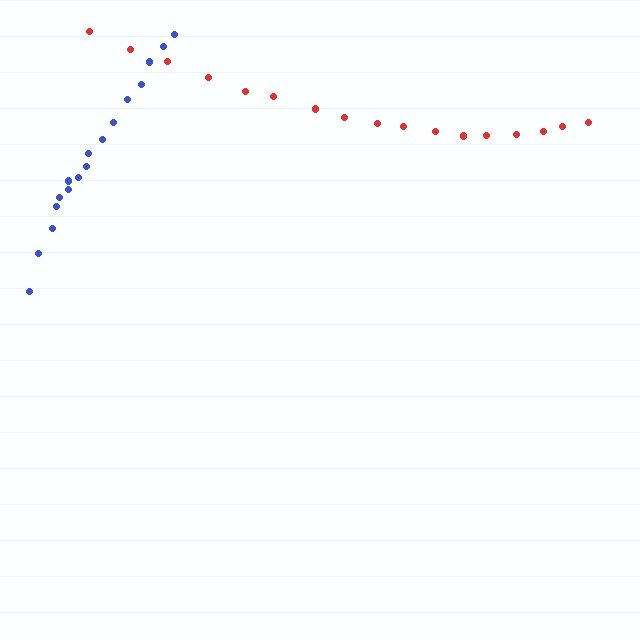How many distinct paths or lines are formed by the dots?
There are 2 distinct paths.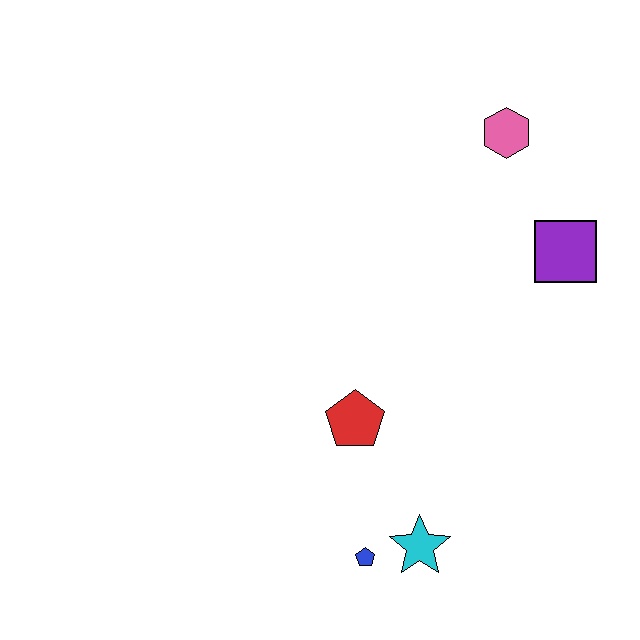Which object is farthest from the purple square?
The blue pentagon is farthest from the purple square.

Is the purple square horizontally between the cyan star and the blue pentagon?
No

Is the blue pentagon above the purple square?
No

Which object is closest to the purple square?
The pink hexagon is closest to the purple square.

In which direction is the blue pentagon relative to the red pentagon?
The blue pentagon is below the red pentagon.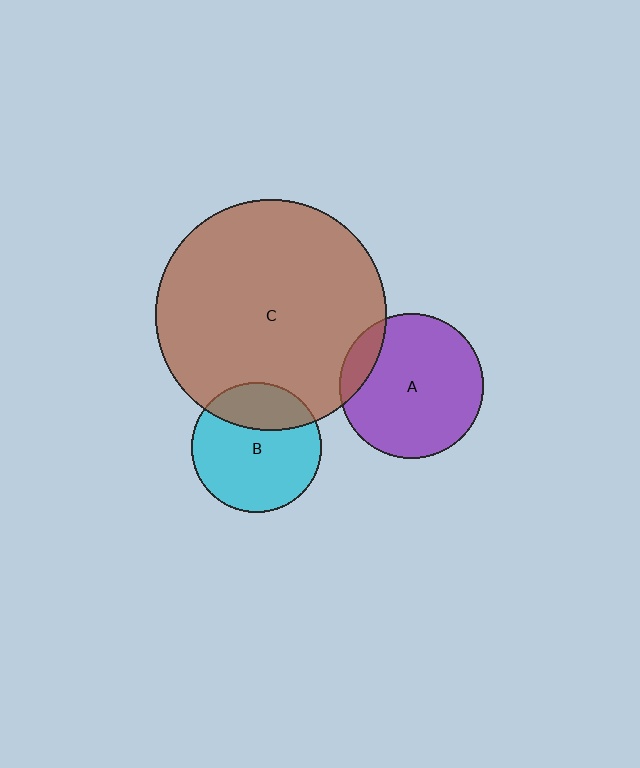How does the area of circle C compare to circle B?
Approximately 3.2 times.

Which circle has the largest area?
Circle C (brown).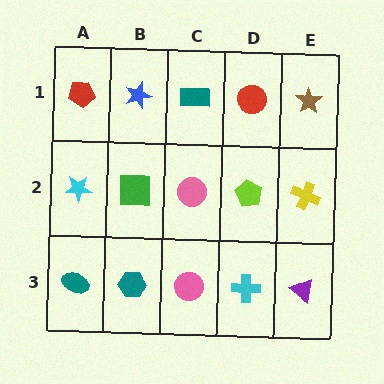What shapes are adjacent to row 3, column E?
A yellow cross (row 2, column E), a cyan cross (row 3, column D).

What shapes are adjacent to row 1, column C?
A pink circle (row 2, column C), a blue star (row 1, column B), a red circle (row 1, column D).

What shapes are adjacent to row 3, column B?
A green square (row 2, column B), a teal ellipse (row 3, column A), a pink circle (row 3, column C).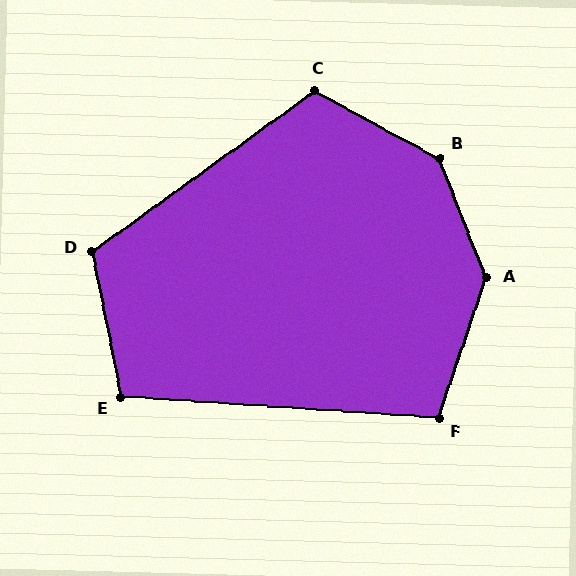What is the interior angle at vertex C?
Approximately 115 degrees (obtuse).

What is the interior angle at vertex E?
Approximately 105 degrees (obtuse).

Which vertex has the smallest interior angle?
F, at approximately 105 degrees.